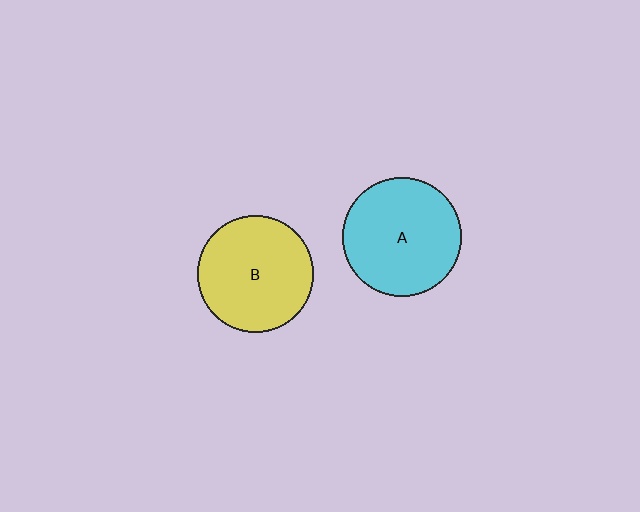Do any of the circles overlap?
No, none of the circles overlap.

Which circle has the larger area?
Circle A (cyan).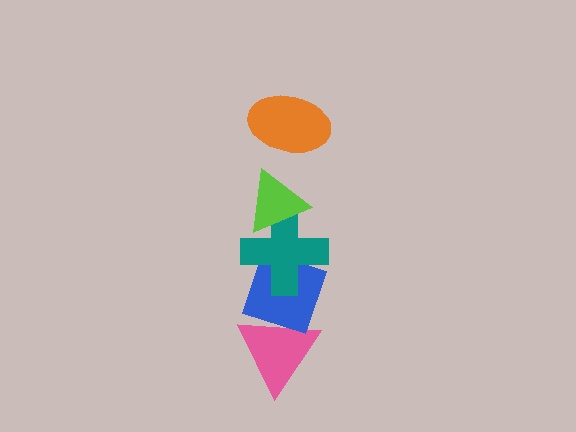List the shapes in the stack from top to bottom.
From top to bottom: the orange ellipse, the lime triangle, the teal cross, the blue diamond, the pink triangle.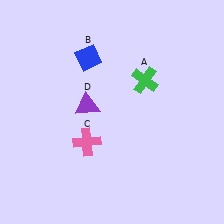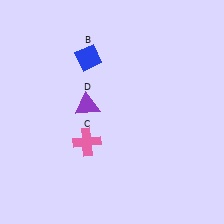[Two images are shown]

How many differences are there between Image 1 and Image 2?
There is 1 difference between the two images.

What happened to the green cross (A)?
The green cross (A) was removed in Image 2. It was in the top-right area of Image 1.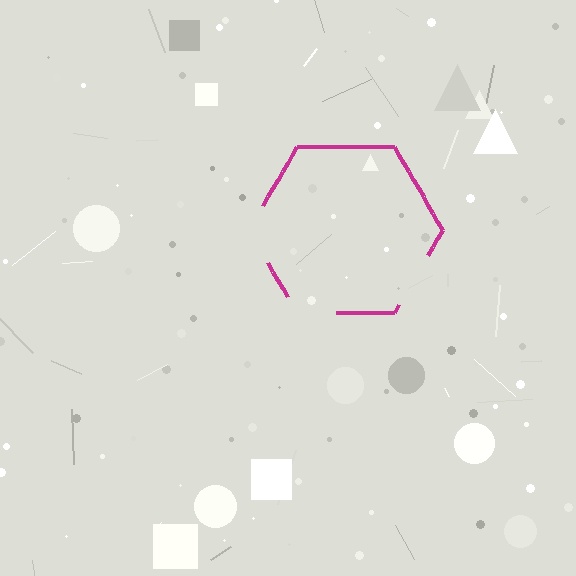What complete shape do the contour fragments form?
The contour fragments form a hexagon.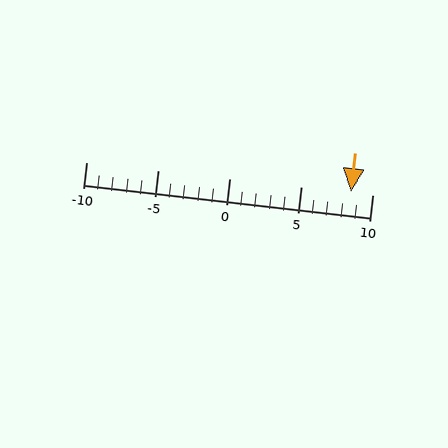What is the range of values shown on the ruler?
The ruler shows values from -10 to 10.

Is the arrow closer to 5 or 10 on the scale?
The arrow is closer to 10.